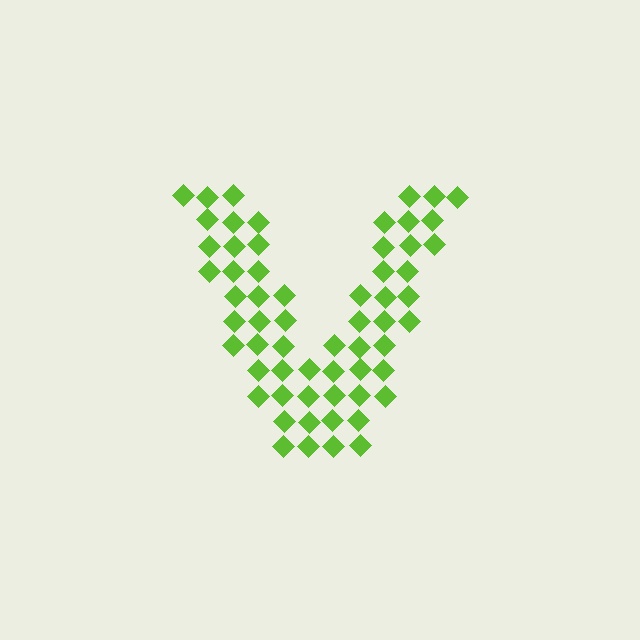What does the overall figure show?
The overall figure shows the letter V.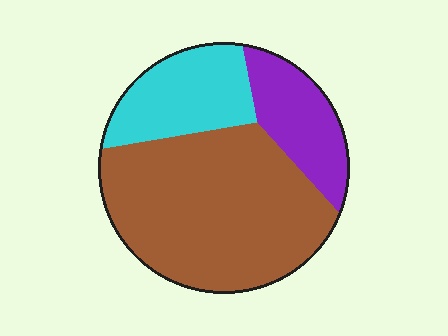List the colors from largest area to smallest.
From largest to smallest: brown, cyan, purple.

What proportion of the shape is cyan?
Cyan covers 22% of the shape.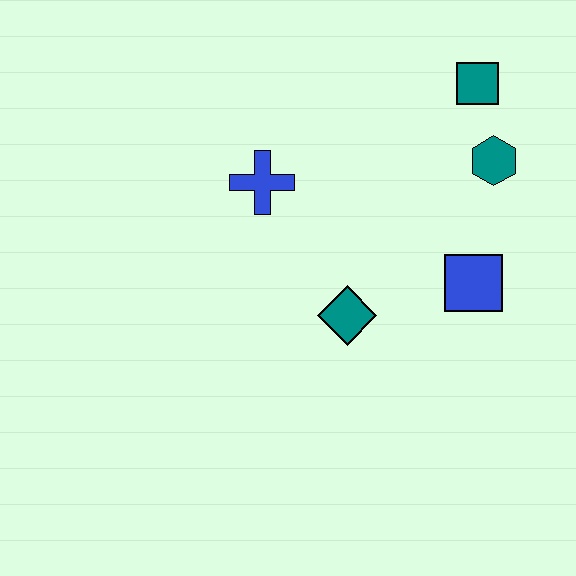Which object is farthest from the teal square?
The teal diamond is farthest from the teal square.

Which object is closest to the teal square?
The teal hexagon is closest to the teal square.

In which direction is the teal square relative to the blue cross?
The teal square is to the right of the blue cross.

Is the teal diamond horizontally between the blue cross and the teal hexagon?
Yes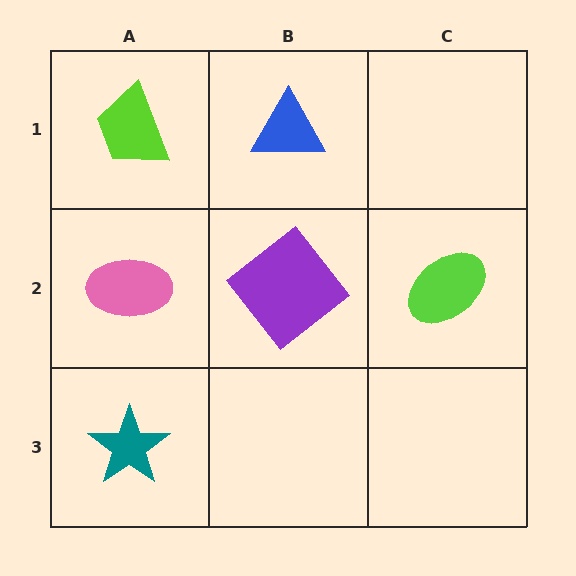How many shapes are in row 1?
2 shapes.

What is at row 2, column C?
A lime ellipse.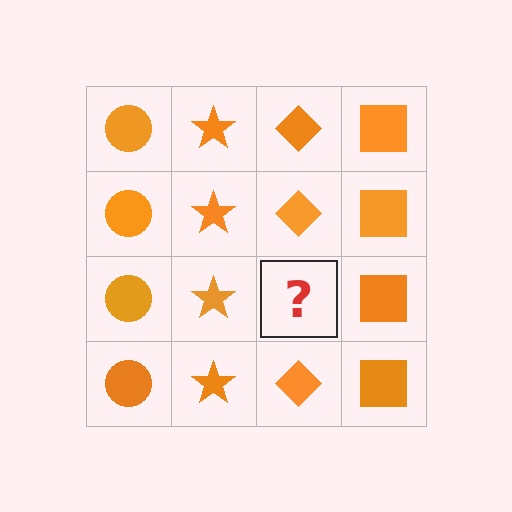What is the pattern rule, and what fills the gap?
The rule is that each column has a consistent shape. The gap should be filled with an orange diamond.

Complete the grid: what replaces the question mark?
The question mark should be replaced with an orange diamond.